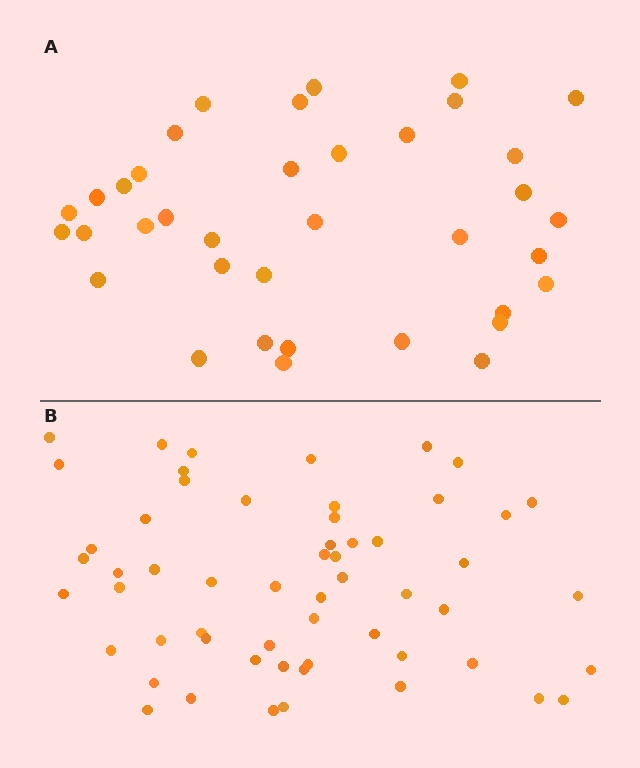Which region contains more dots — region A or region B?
Region B (the bottom region) has more dots.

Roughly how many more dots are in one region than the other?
Region B has approximately 20 more dots than region A.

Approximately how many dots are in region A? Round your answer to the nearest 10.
About 40 dots. (The exact count is 37, which rounds to 40.)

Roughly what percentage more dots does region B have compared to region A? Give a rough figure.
About 55% more.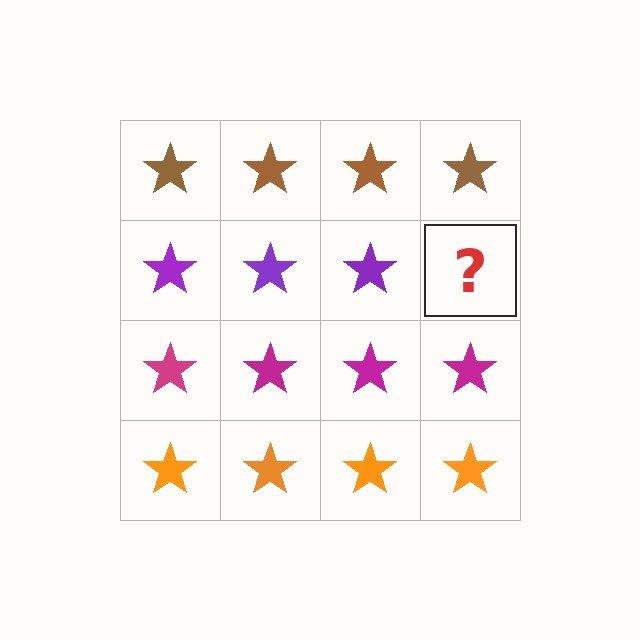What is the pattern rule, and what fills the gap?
The rule is that each row has a consistent color. The gap should be filled with a purple star.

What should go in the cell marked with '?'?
The missing cell should contain a purple star.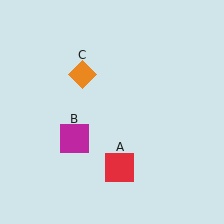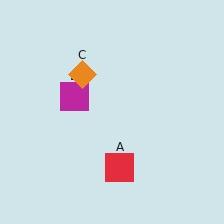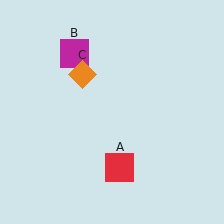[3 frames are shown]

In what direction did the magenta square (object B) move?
The magenta square (object B) moved up.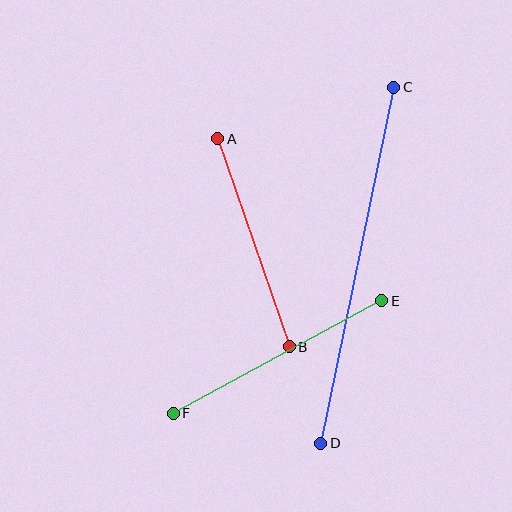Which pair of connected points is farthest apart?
Points C and D are farthest apart.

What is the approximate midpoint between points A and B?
The midpoint is at approximately (253, 243) pixels.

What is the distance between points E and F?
The distance is approximately 237 pixels.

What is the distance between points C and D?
The distance is approximately 363 pixels.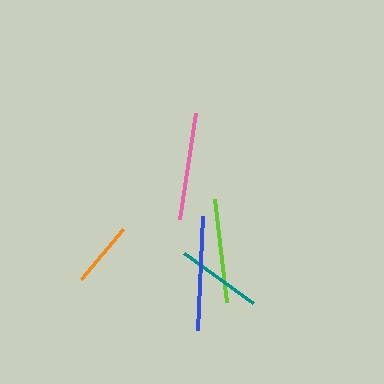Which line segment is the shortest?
The orange line is the shortest at approximately 65 pixels.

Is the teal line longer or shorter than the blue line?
The blue line is longer than the teal line.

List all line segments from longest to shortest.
From longest to shortest: blue, pink, lime, teal, orange.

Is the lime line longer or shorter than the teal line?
The lime line is longer than the teal line.